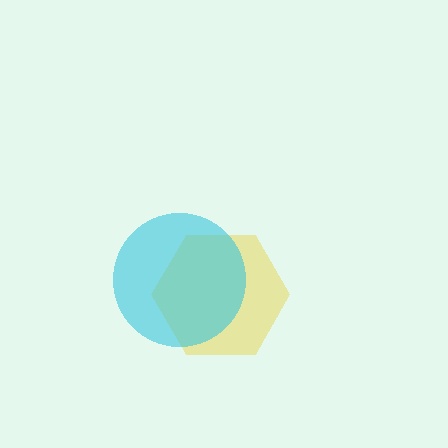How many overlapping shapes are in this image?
There are 2 overlapping shapes in the image.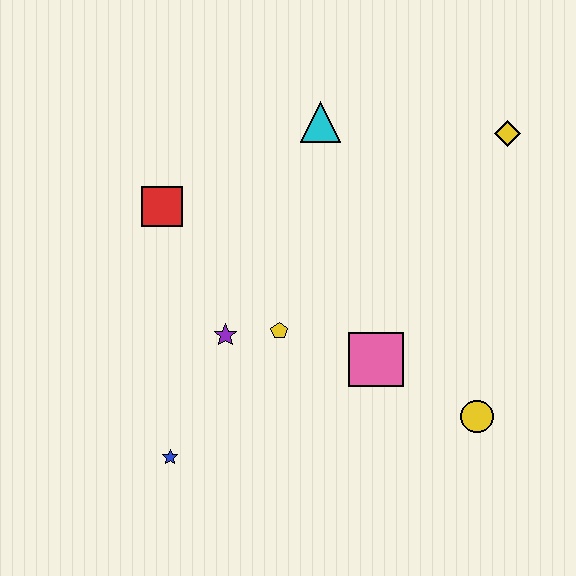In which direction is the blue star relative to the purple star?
The blue star is below the purple star.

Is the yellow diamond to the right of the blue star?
Yes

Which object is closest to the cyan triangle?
The red square is closest to the cyan triangle.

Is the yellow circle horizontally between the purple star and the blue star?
No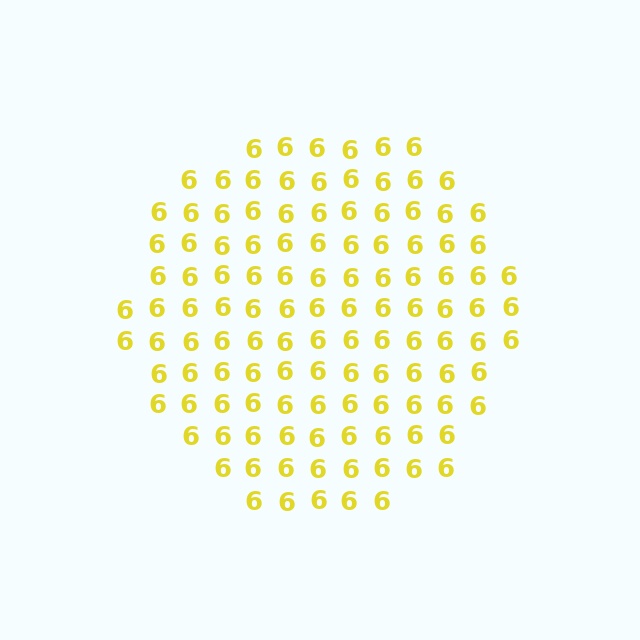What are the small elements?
The small elements are digit 6's.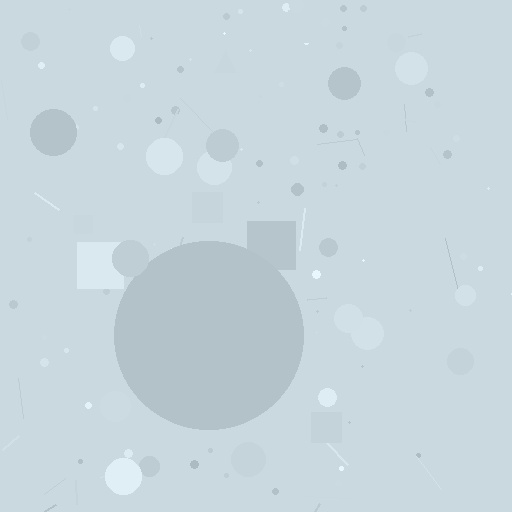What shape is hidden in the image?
A circle is hidden in the image.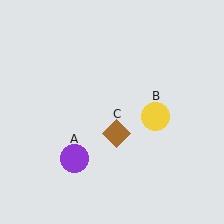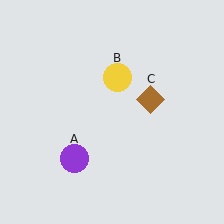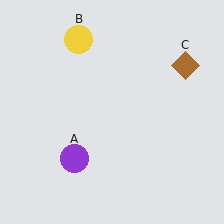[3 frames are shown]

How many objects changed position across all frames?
2 objects changed position: yellow circle (object B), brown diamond (object C).